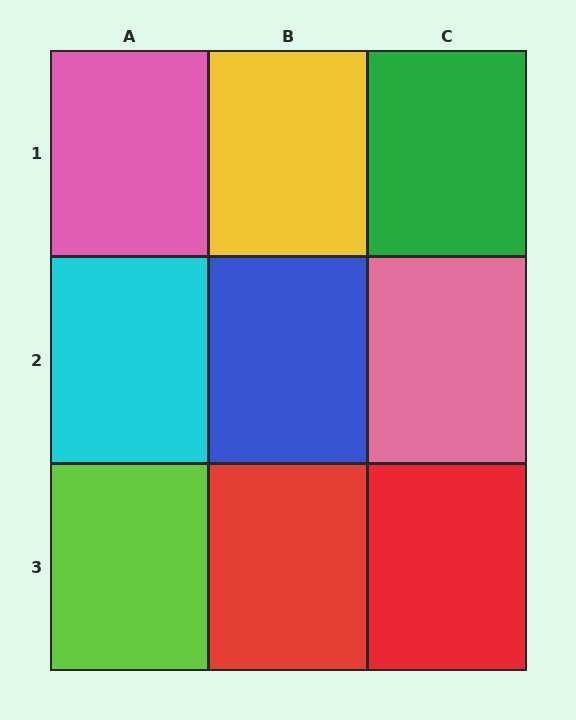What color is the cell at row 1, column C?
Green.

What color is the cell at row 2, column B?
Blue.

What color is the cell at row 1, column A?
Pink.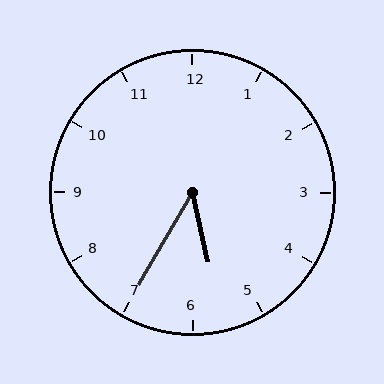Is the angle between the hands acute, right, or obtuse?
It is acute.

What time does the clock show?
5:35.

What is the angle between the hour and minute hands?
Approximately 42 degrees.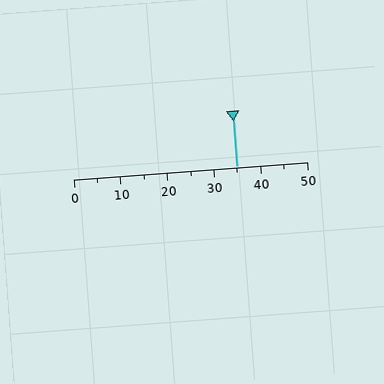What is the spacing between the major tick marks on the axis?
The major ticks are spaced 10 apart.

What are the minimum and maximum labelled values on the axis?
The axis runs from 0 to 50.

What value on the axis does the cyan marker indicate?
The marker indicates approximately 35.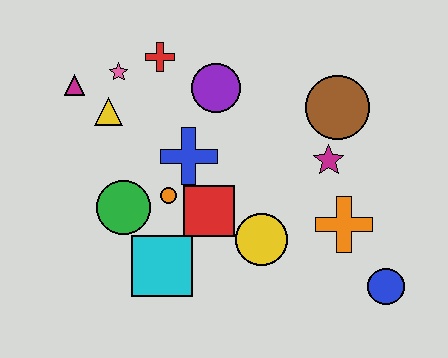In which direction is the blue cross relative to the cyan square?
The blue cross is above the cyan square.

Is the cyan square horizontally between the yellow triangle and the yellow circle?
Yes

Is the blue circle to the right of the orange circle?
Yes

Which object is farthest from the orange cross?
The magenta triangle is farthest from the orange cross.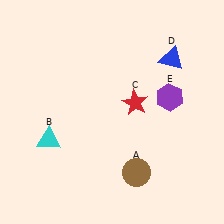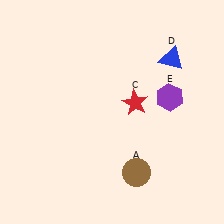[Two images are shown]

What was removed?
The cyan triangle (B) was removed in Image 2.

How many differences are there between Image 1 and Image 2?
There is 1 difference between the two images.